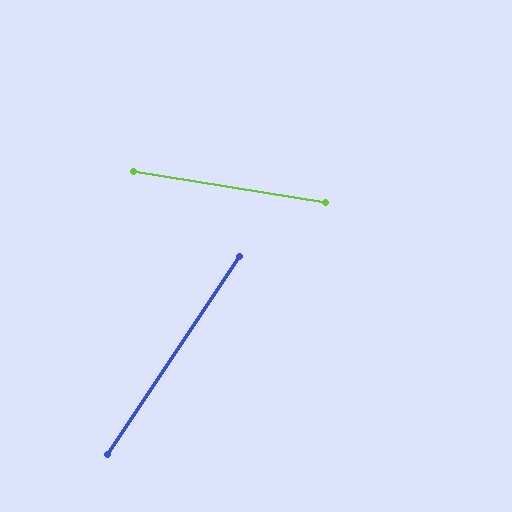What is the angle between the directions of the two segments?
Approximately 66 degrees.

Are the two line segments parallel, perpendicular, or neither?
Neither parallel nor perpendicular — they differ by about 66°.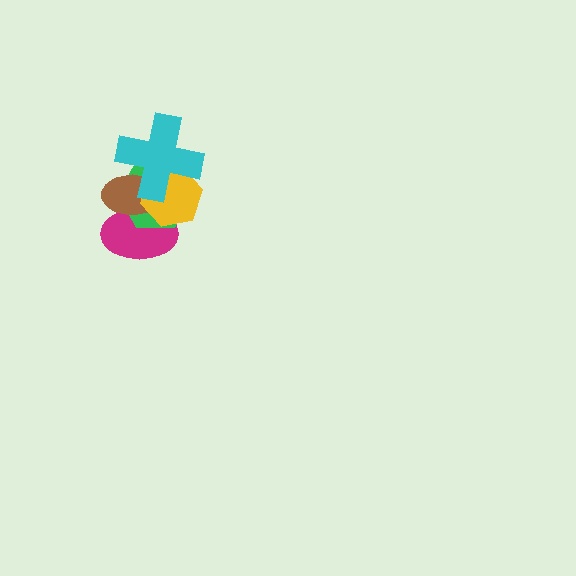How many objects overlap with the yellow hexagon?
4 objects overlap with the yellow hexagon.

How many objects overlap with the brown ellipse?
4 objects overlap with the brown ellipse.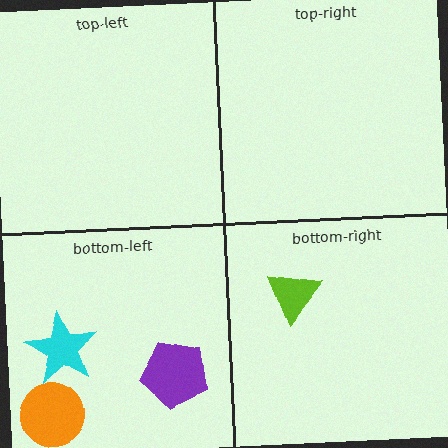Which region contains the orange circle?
The bottom-left region.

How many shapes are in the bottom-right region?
1.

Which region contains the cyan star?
The bottom-left region.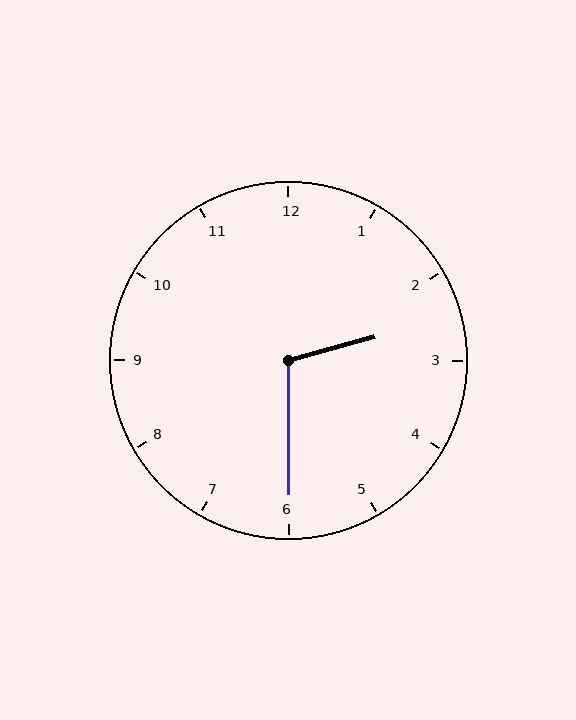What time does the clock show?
2:30.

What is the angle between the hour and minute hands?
Approximately 105 degrees.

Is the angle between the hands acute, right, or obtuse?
It is obtuse.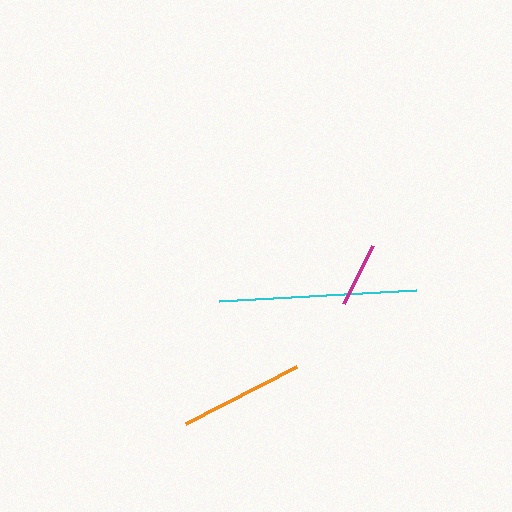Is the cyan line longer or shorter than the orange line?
The cyan line is longer than the orange line.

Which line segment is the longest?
The cyan line is the longest at approximately 198 pixels.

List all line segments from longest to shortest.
From longest to shortest: cyan, orange, magenta.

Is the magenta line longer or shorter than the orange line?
The orange line is longer than the magenta line.